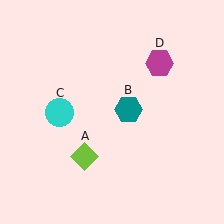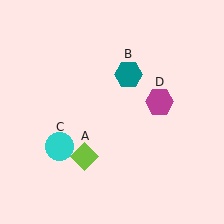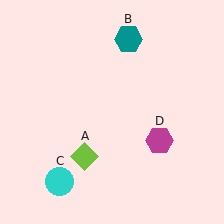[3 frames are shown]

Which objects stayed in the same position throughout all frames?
Lime diamond (object A) remained stationary.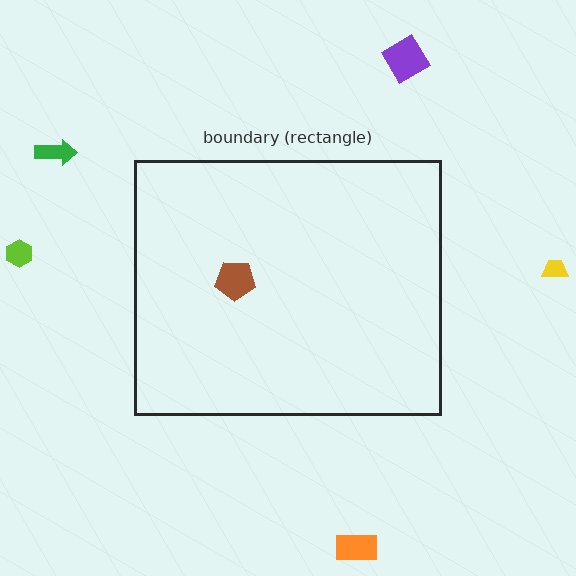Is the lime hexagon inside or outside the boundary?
Outside.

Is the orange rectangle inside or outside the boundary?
Outside.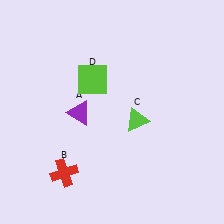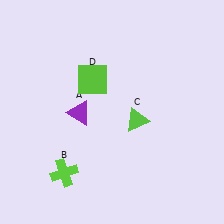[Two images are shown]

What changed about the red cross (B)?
In Image 1, B is red. In Image 2, it changed to lime.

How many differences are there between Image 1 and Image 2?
There is 1 difference between the two images.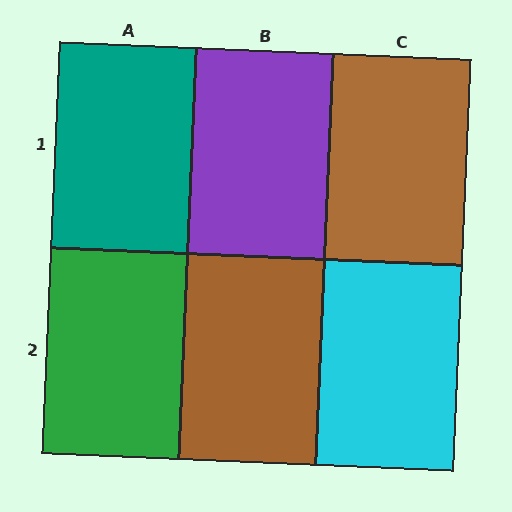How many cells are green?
1 cell is green.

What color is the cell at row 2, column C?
Cyan.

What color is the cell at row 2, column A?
Green.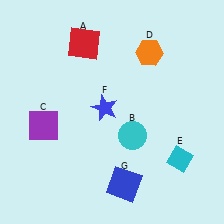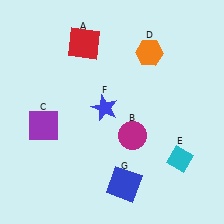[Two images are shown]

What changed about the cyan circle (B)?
In Image 1, B is cyan. In Image 2, it changed to magenta.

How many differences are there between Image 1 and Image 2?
There is 1 difference between the two images.